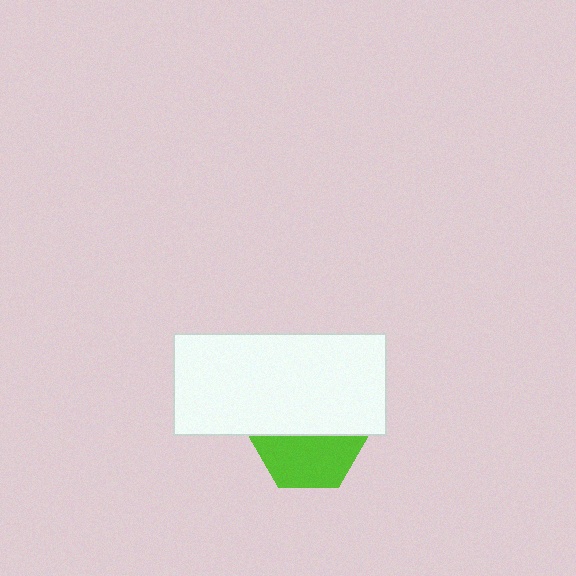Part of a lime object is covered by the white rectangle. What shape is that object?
It is a hexagon.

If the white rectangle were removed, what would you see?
You would see the complete lime hexagon.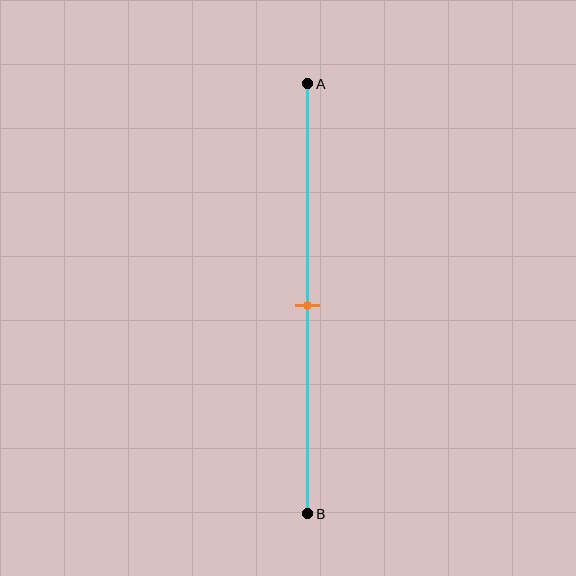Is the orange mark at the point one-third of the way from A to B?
No, the mark is at about 50% from A, not at the 33% one-third point.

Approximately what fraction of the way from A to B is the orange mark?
The orange mark is approximately 50% of the way from A to B.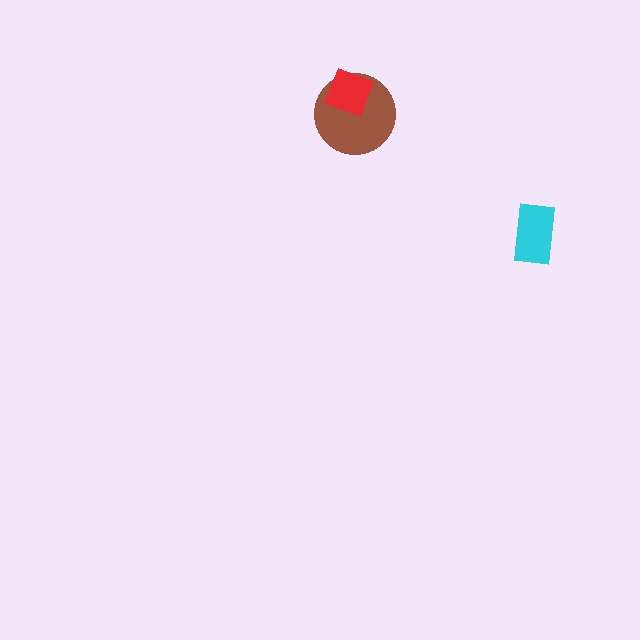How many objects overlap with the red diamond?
1 object overlaps with the red diamond.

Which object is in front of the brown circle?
The red diamond is in front of the brown circle.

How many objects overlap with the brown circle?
1 object overlaps with the brown circle.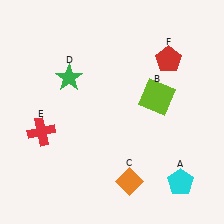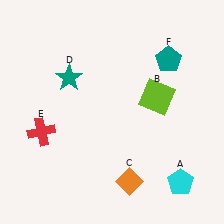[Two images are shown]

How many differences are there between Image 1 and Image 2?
There are 2 differences between the two images.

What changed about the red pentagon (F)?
In Image 1, F is red. In Image 2, it changed to teal.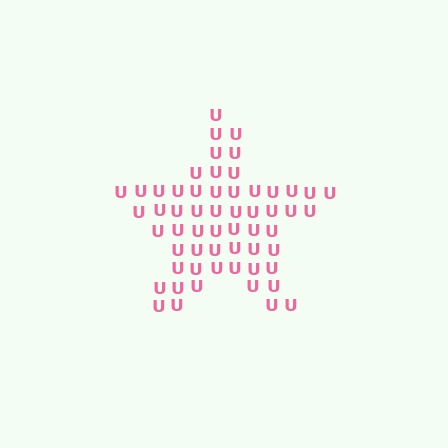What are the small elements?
The small elements are letter U's.